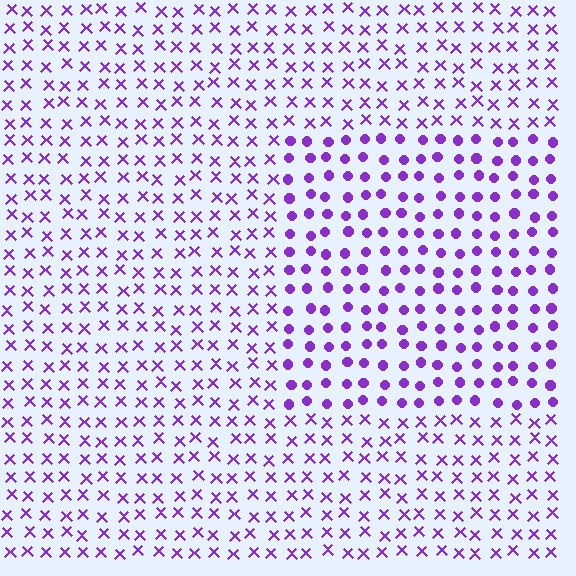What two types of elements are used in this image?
The image uses circles inside the rectangle region and X marks outside it.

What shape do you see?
I see a rectangle.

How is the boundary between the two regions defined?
The boundary is defined by a change in element shape: circles inside vs. X marks outside. All elements share the same color and spacing.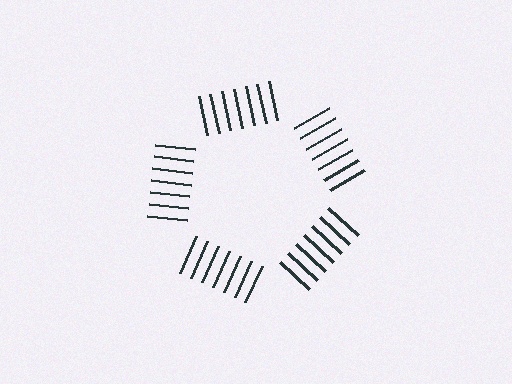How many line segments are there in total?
35 — 7 along each of the 5 edges.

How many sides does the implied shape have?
5 sides — the line-ends trace a pentagon.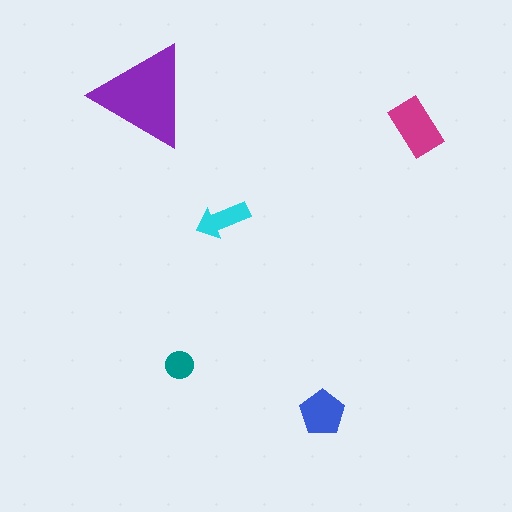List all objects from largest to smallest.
The purple triangle, the magenta rectangle, the blue pentagon, the cyan arrow, the teal circle.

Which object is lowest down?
The blue pentagon is bottommost.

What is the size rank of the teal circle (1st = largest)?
5th.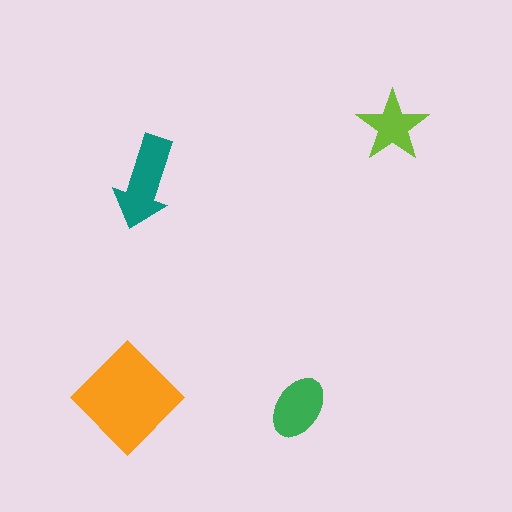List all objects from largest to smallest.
The orange diamond, the teal arrow, the green ellipse, the lime star.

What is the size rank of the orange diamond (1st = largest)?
1st.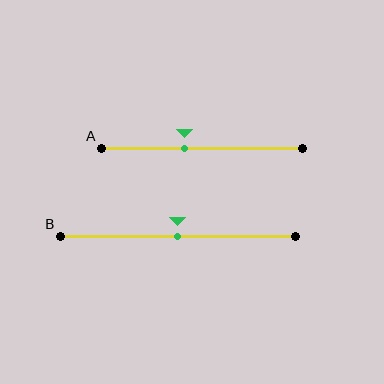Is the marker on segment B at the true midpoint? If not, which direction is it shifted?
Yes, the marker on segment B is at the true midpoint.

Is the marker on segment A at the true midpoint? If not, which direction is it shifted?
No, the marker on segment A is shifted to the left by about 9% of the segment length.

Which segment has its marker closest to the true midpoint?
Segment B has its marker closest to the true midpoint.